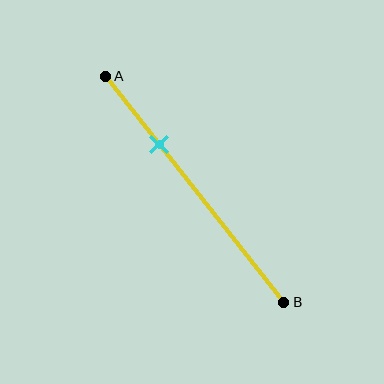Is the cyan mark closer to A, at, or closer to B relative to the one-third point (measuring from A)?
The cyan mark is closer to point A than the one-third point of segment AB.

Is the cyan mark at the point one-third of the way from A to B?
No, the mark is at about 30% from A, not at the 33% one-third point.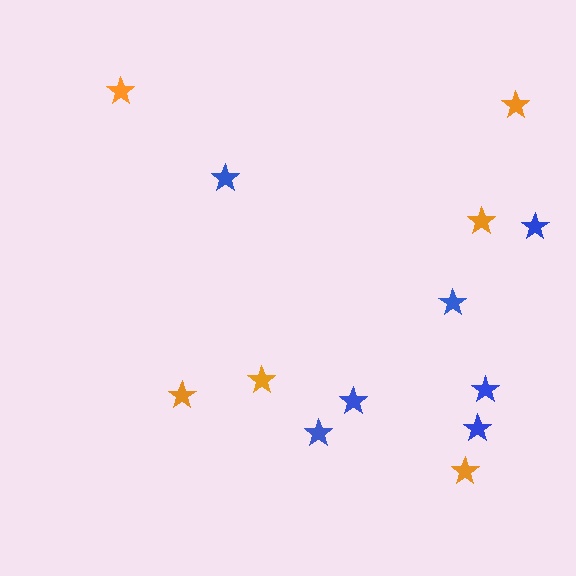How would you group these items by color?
There are 2 groups: one group of orange stars (6) and one group of blue stars (7).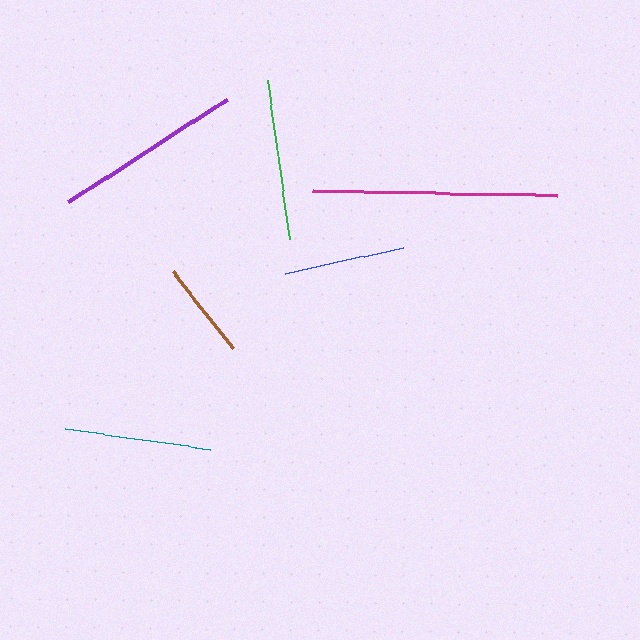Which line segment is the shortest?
The brown line is the shortest at approximately 98 pixels.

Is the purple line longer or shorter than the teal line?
The purple line is longer than the teal line.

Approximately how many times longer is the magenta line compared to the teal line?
The magenta line is approximately 1.7 times the length of the teal line.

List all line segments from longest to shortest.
From longest to shortest: magenta, purple, green, teal, blue, brown.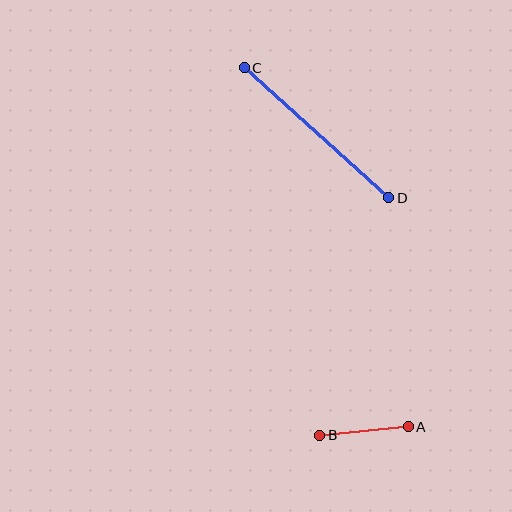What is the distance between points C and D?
The distance is approximately 194 pixels.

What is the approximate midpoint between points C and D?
The midpoint is at approximately (317, 133) pixels.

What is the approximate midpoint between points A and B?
The midpoint is at approximately (364, 431) pixels.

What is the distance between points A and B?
The distance is approximately 89 pixels.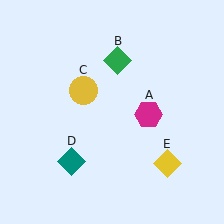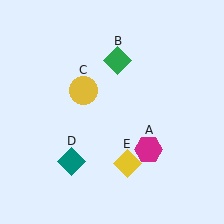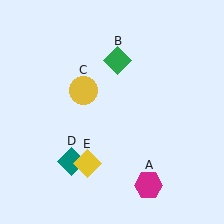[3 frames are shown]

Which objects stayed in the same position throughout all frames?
Green diamond (object B) and yellow circle (object C) and teal diamond (object D) remained stationary.